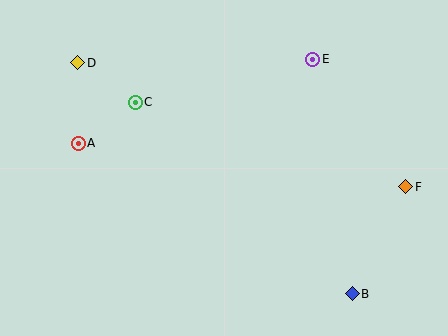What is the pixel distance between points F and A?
The distance between F and A is 330 pixels.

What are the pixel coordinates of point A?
Point A is at (78, 143).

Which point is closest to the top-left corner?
Point D is closest to the top-left corner.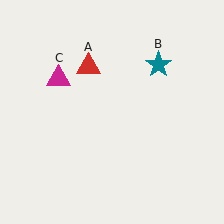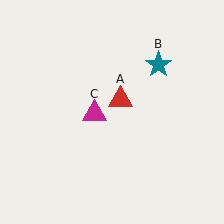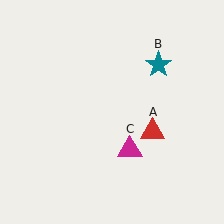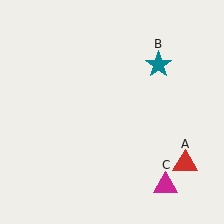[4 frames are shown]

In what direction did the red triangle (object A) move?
The red triangle (object A) moved down and to the right.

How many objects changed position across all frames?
2 objects changed position: red triangle (object A), magenta triangle (object C).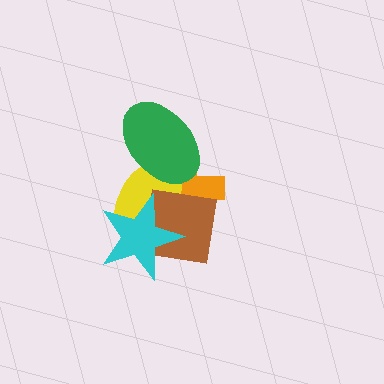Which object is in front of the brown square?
The cyan star is in front of the brown square.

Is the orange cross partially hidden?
Yes, it is partially covered by another shape.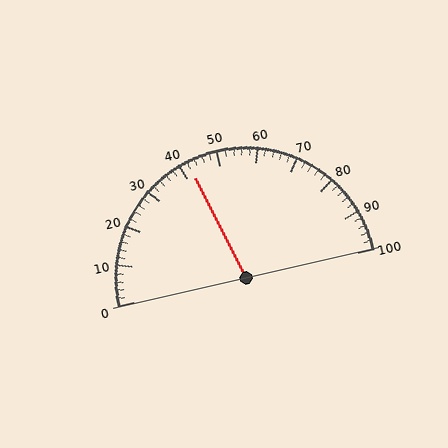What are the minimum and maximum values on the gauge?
The gauge ranges from 0 to 100.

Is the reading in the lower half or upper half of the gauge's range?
The reading is in the lower half of the range (0 to 100).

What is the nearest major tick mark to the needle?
The nearest major tick mark is 40.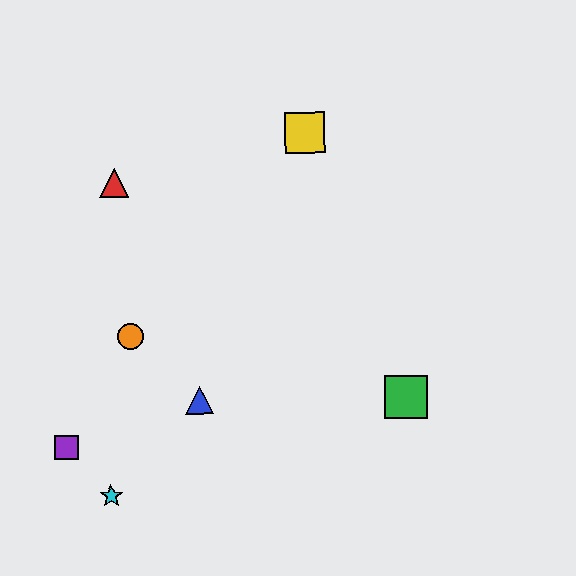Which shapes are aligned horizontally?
The blue triangle, the green square are aligned horizontally.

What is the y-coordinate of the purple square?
The purple square is at y≈448.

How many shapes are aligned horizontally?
2 shapes (the blue triangle, the green square) are aligned horizontally.